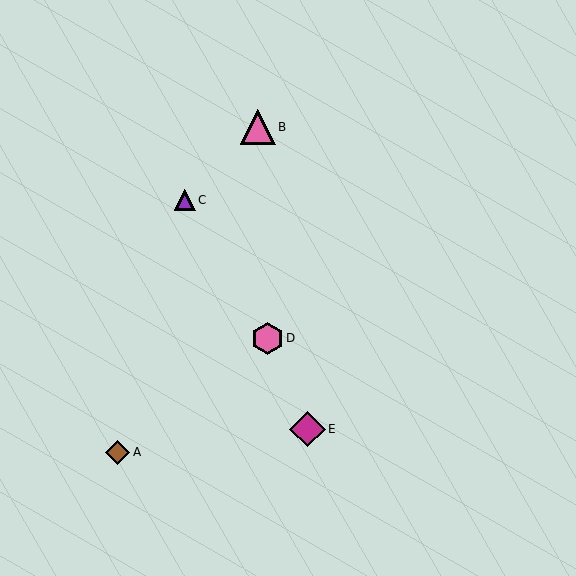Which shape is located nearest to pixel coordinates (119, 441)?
The brown diamond (labeled A) at (118, 452) is nearest to that location.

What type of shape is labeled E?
Shape E is a magenta diamond.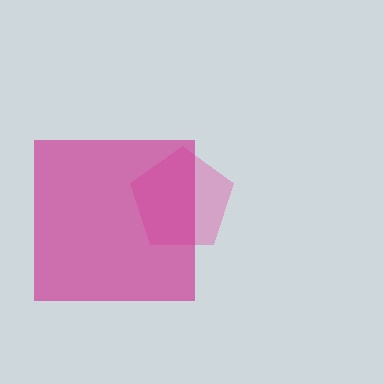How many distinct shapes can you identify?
There are 2 distinct shapes: a pink pentagon, a magenta square.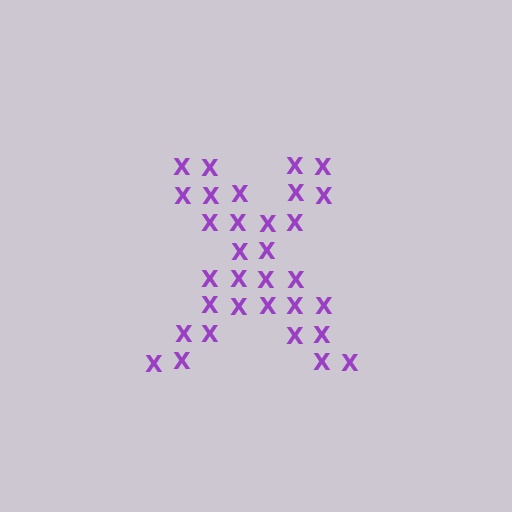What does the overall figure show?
The overall figure shows the letter X.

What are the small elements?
The small elements are letter X's.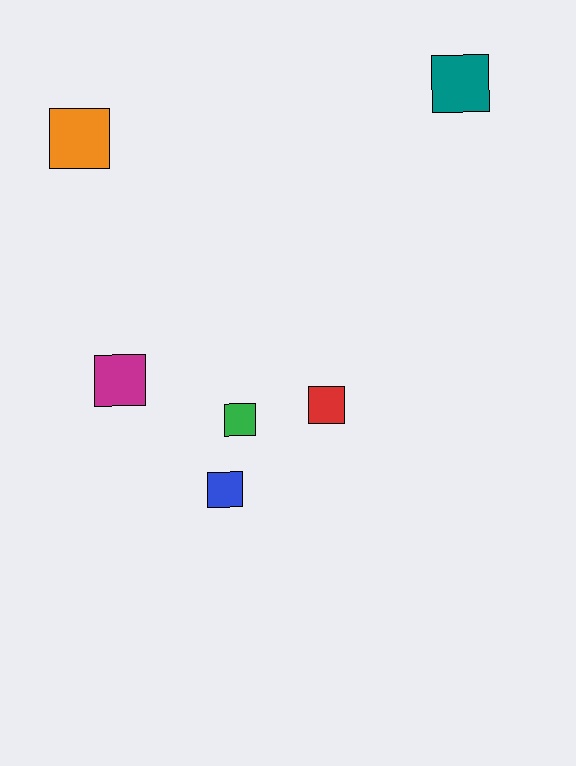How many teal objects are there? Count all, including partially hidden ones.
There is 1 teal object.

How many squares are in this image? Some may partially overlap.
There are 6 squares.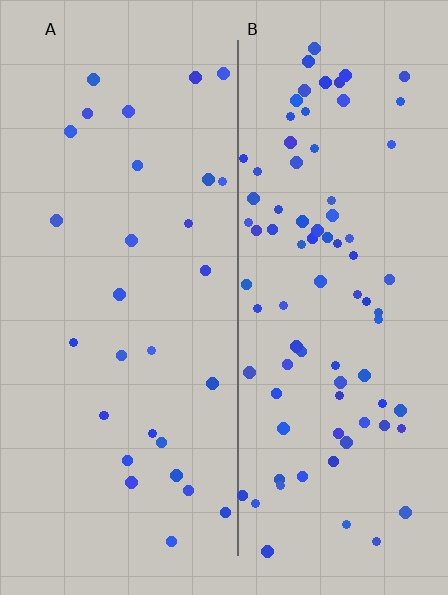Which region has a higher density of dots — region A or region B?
B (the right).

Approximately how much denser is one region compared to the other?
Approximately 2.9× — region B over region A.